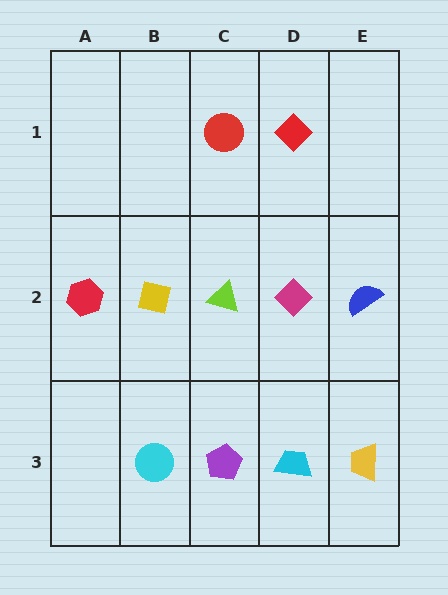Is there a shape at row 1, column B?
No, that cell is empty.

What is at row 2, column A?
A red hexagon.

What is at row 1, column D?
A red diamond.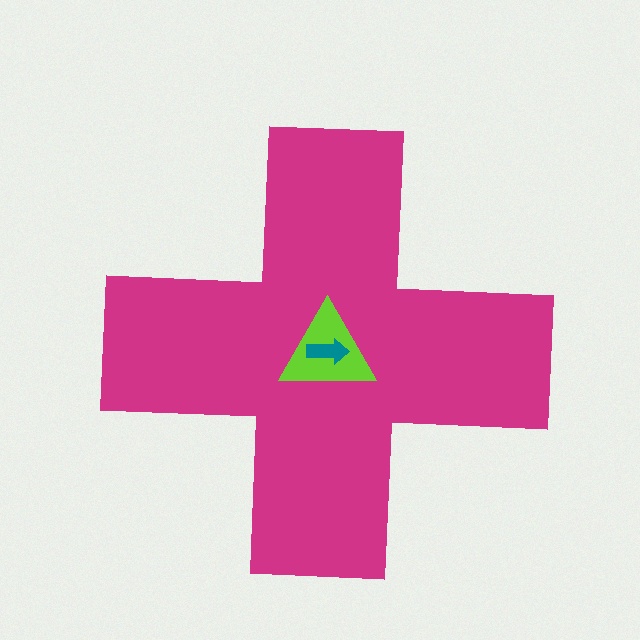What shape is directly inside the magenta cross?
The lime triangle.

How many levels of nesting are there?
3.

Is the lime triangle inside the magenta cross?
Yes.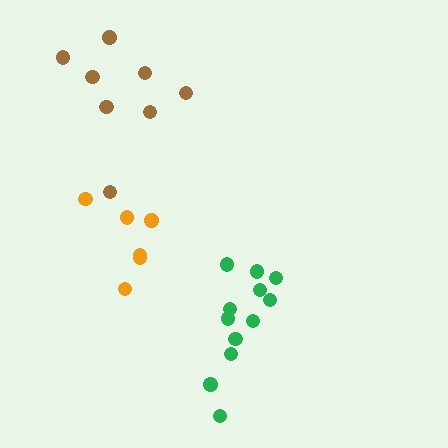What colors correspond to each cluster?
The clusters are colored: orange, brown, green.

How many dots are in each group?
Group 1: 6 dots, Group 2: 8 dots, Group 3: 12 dots (26 total).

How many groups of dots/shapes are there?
There are 3 groups.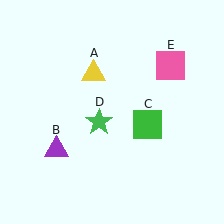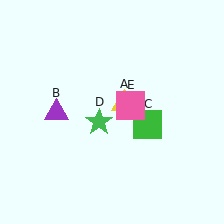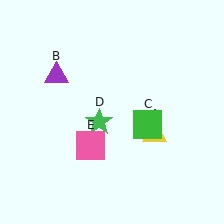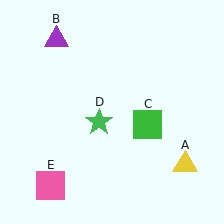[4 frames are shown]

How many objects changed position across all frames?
3 objects changed position: yellow triangle (object A), purple triangle (object B), pink square (object E).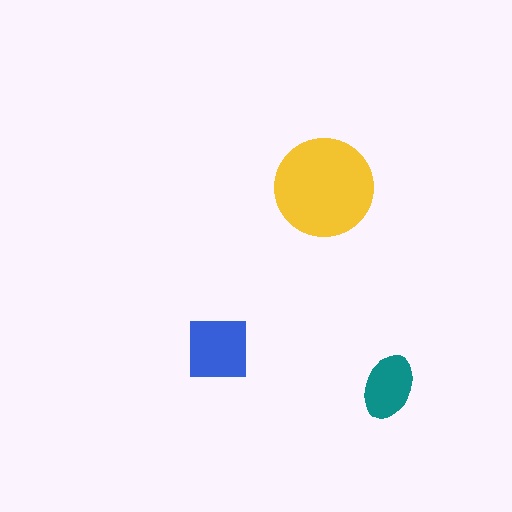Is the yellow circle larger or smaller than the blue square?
Larger.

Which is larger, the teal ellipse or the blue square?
The blue square.